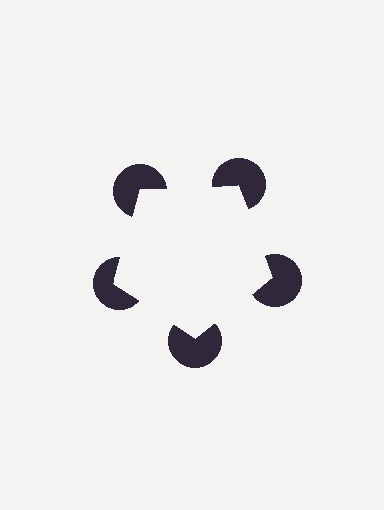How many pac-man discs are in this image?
There are 5 — one at each vertex of the illusory pentagon.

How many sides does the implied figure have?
5 sides.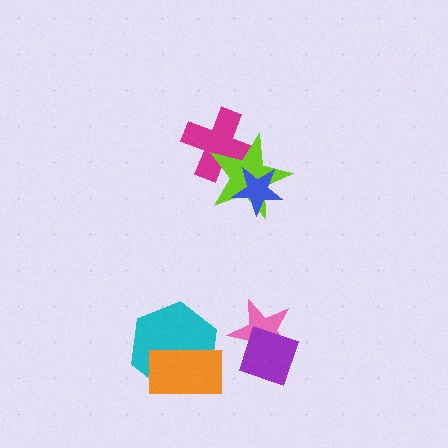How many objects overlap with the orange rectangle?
1 object overlaps with the orange rectangle.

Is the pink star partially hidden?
Yes, it is partially covered by another shape.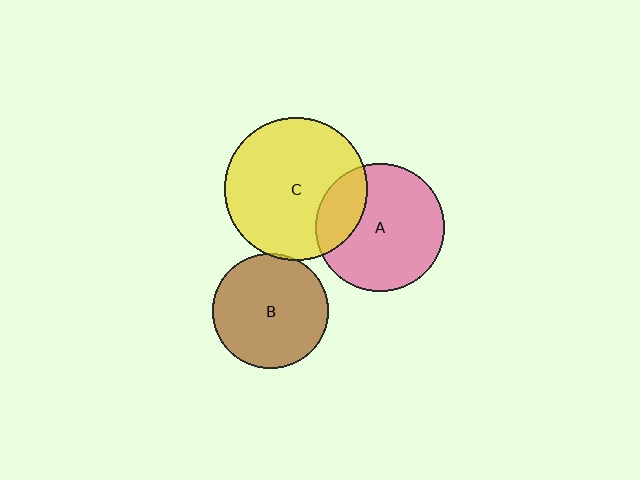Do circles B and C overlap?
Yes.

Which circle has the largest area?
Circle C (yellow).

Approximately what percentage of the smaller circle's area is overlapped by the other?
Approximately 5%.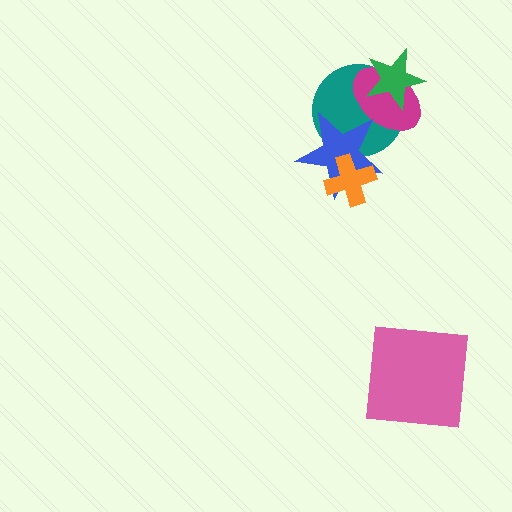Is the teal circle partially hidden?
Yes, it is partially covered by another shape.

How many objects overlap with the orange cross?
1 object overlaps with the orange cross.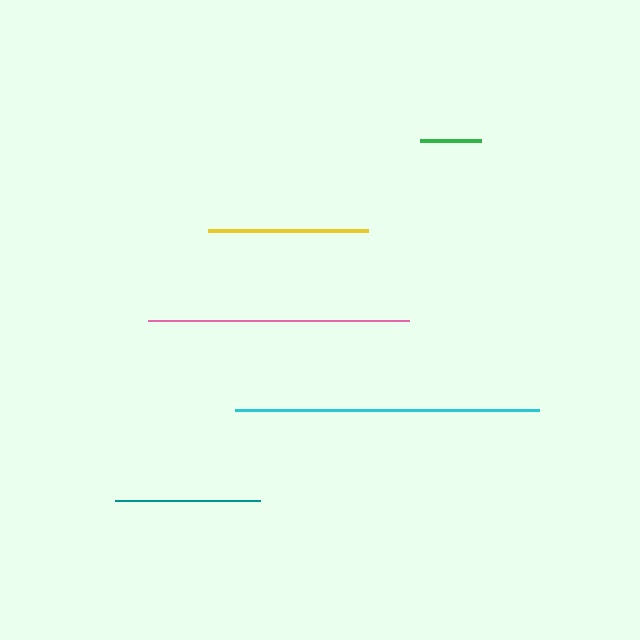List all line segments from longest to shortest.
From longest to shortest: cyan, pink, yellow, teal, green.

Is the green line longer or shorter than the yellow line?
The yellow line is longer than the green line.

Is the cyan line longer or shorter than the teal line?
The cyan line is longer than the teal line.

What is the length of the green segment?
The green segment is approximately 61 pixels long.